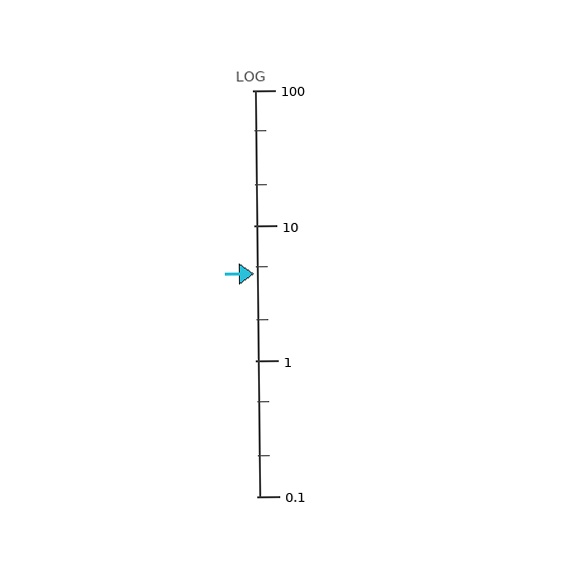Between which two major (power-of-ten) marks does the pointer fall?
The pointer is between 1 and 10.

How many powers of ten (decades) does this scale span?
The scale spans 3 decades, from 0.1 to 100.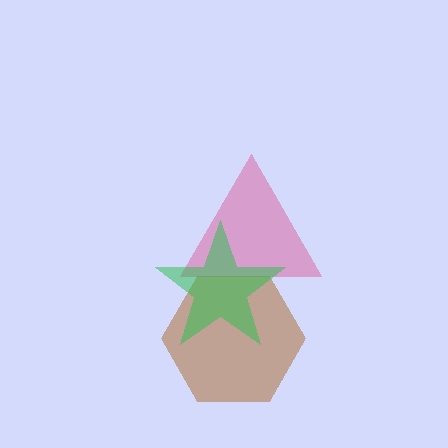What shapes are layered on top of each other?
The layered shapes are: a pink triangle, a brown hexagon, a green star.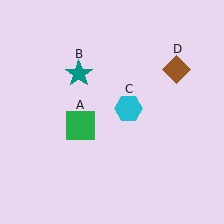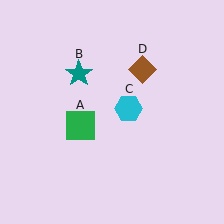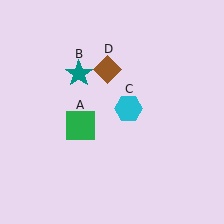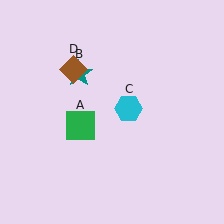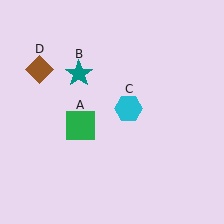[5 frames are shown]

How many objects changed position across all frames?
1 object changed position: brown diamond (object D).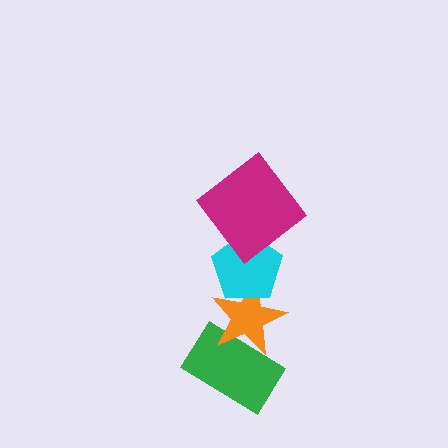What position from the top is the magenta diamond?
The magenta diamond is 1st from the top.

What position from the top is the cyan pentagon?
The cyan pentagon is 2nd from the top.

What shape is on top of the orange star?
The cyan pentagon is on top of the orange star.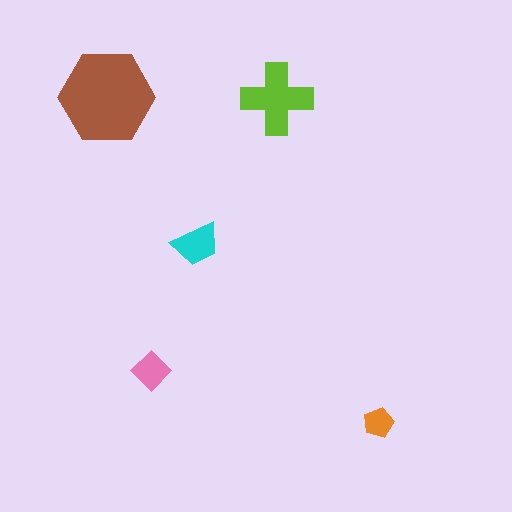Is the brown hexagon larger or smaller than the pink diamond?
Larger.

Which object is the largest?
The brown hexagon.